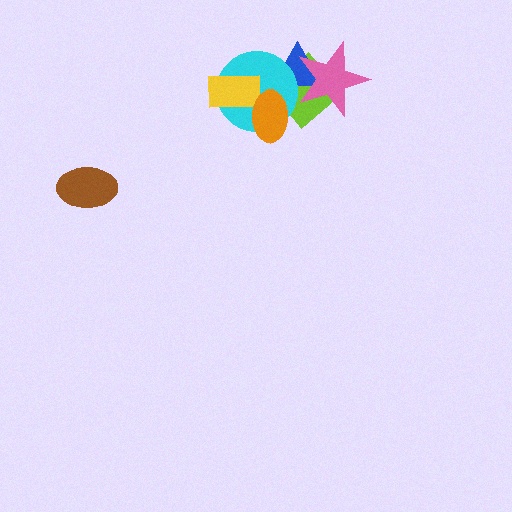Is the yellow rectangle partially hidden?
Yes, it is partially covered by another shape.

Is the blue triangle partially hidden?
Yes, it is partially covered by another shape.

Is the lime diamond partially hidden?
Yes, it is partially covered by another shape.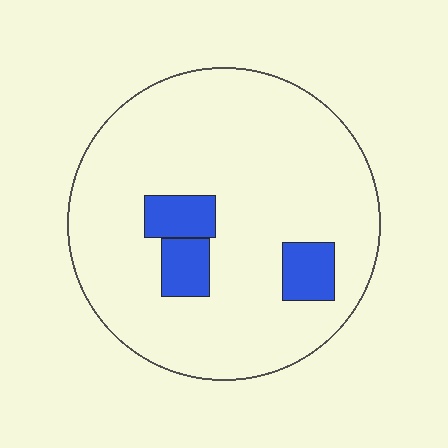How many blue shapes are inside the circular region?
3.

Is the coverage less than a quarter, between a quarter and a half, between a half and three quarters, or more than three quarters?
Less than a quarter.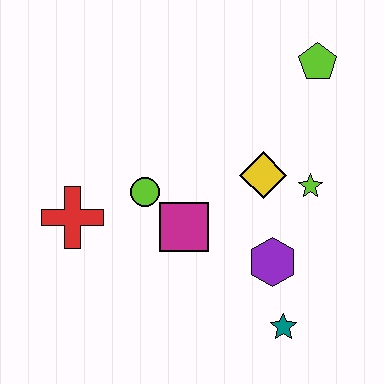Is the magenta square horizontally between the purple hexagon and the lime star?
No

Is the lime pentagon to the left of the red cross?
No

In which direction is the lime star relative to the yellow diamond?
The lime star is to the right of the yellow diamond.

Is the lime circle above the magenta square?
Yes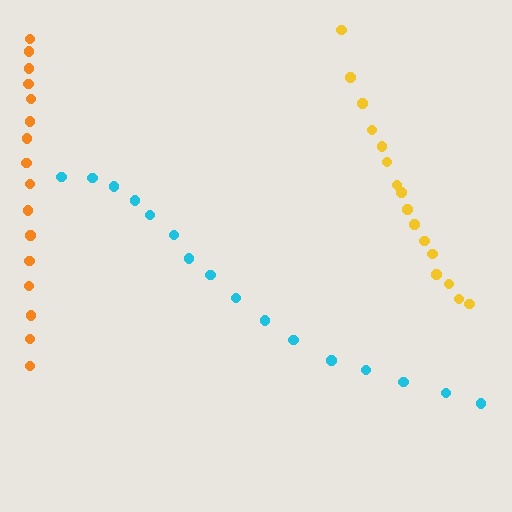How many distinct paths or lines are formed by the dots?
There are 3 distinct paths.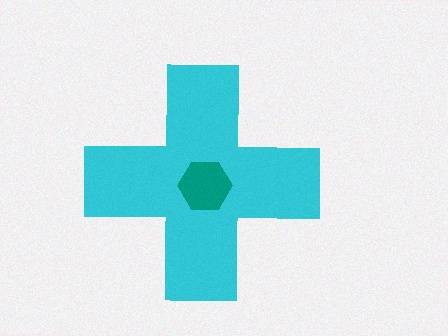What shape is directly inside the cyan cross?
The teal hexagon.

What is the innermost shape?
The teal hexagon.